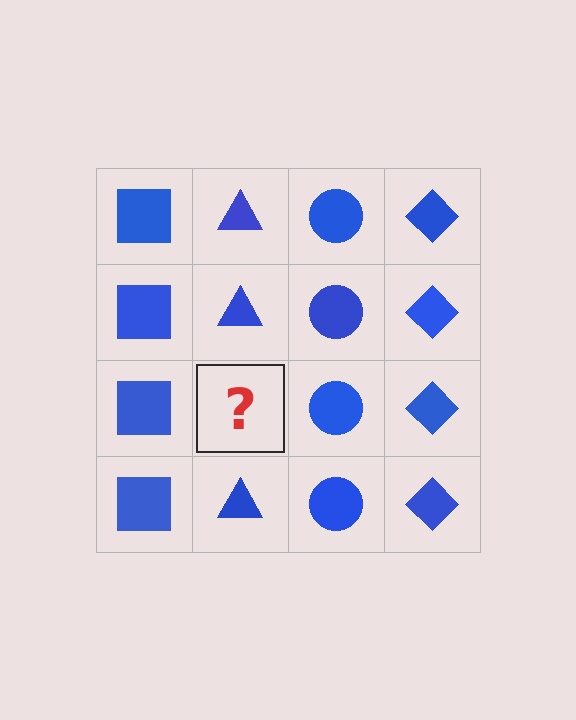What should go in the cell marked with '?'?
The missing cell should contain a blue triangle.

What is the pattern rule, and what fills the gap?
The rule is that each column has a consistent shape. The gap should be filled with a blue triangle.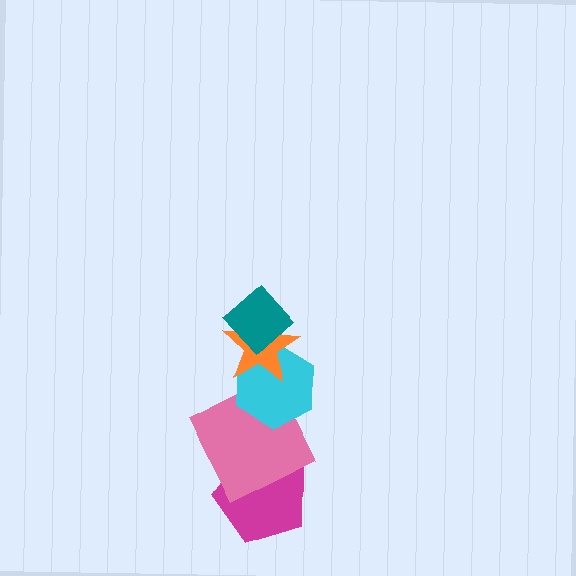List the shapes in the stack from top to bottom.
From top to bottom: the teal diamond, the orange star, the cyan hexagon, the pink square, the magenta pentagon.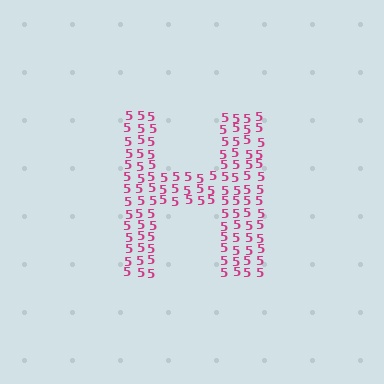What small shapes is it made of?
It is made of small digit 5's.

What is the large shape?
The large shape is the letter H.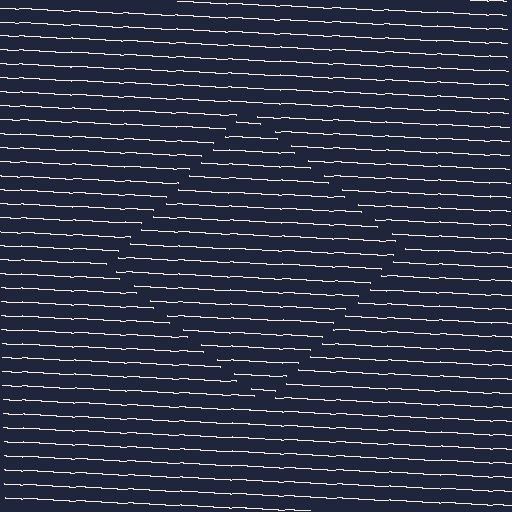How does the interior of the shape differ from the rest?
The interior of the shape contains the same grating, shifted by half a period — the contour is defined by the phase discontinuity where line-ends from the inner and outer gratings abut.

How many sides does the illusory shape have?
4 sides — the line-ends trace a square.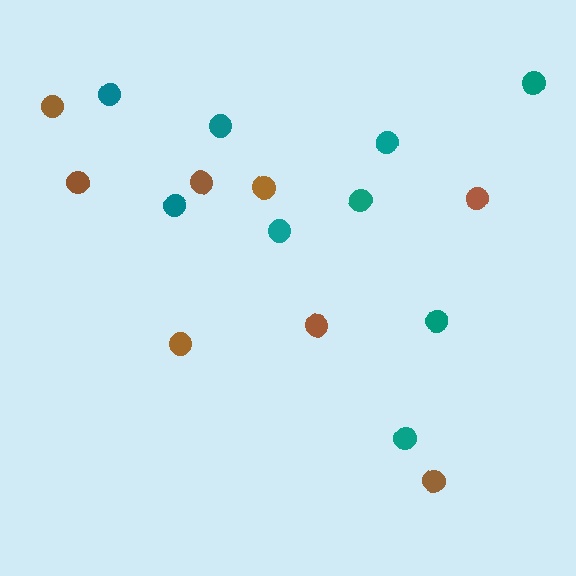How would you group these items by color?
There are 2 groups: one group of brown circles (8) and one group of teal circles (9).